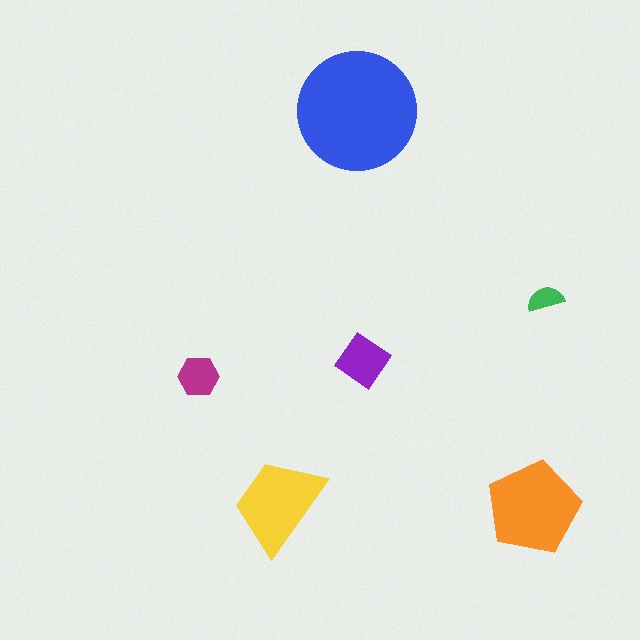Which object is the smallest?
The green semicircle.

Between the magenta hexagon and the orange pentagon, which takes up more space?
The orange pentagon.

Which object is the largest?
The blue circle.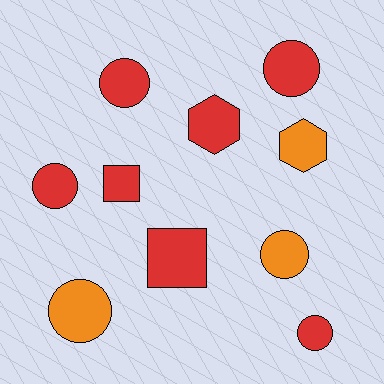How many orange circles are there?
There are 2 orange circles.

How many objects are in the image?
There are 10 objects.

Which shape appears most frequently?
Circle, with 6 objects.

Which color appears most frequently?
Red, with 7 objects.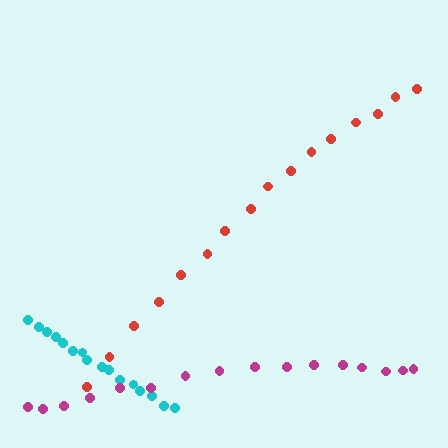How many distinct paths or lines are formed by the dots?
There are 3 distinct paths.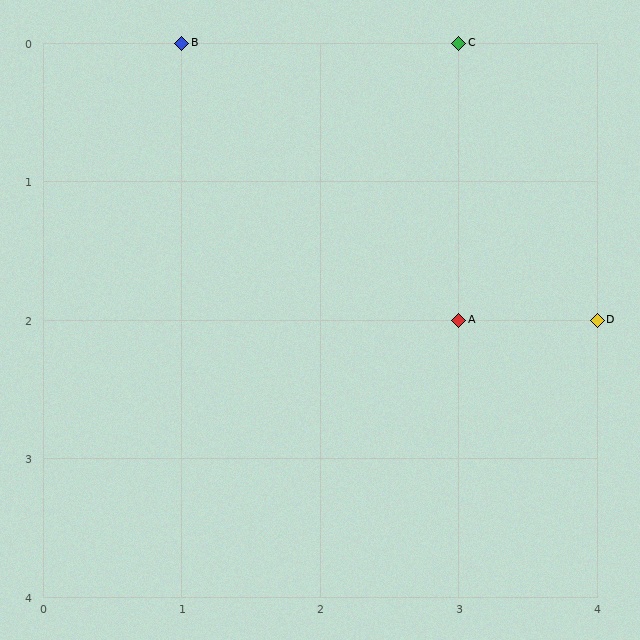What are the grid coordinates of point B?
Point B is at grid coordinates (1, 0).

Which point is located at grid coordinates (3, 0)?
Point C is at (3, 0).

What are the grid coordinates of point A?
Point A is at grid coordinates (3, 2).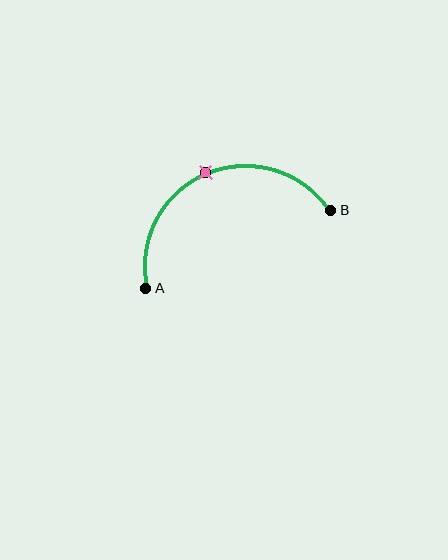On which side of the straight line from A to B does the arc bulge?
The arc bulges above the straight line connecting A and B.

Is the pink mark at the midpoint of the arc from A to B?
Yes. The pink mark lies on the arc at equal arc-length from both A and B — it is the arc midpoint.